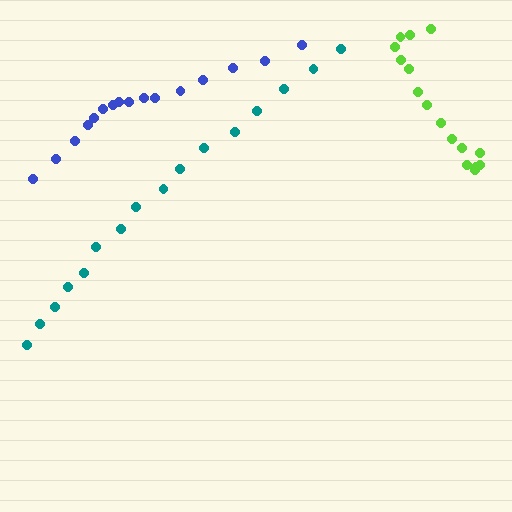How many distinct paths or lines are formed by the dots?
There are 3 distinct paths.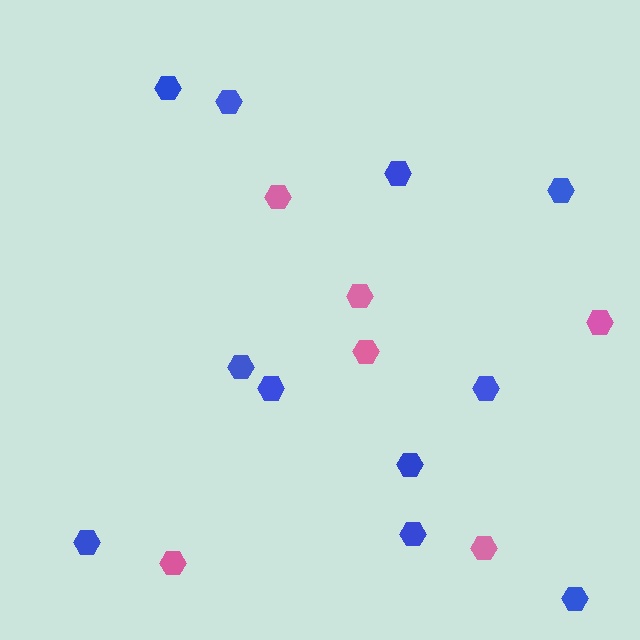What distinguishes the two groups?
There are 2 groups: one group of blue hexagons (11) and one group of pink hexagons (6).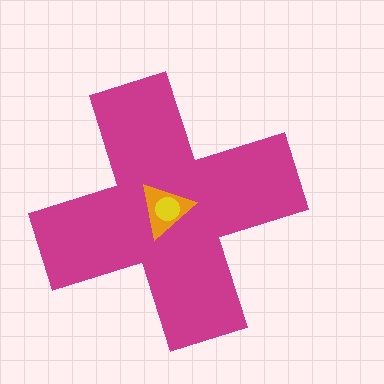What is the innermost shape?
The yellow circle.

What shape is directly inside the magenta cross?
The orange triangle.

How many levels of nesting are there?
3.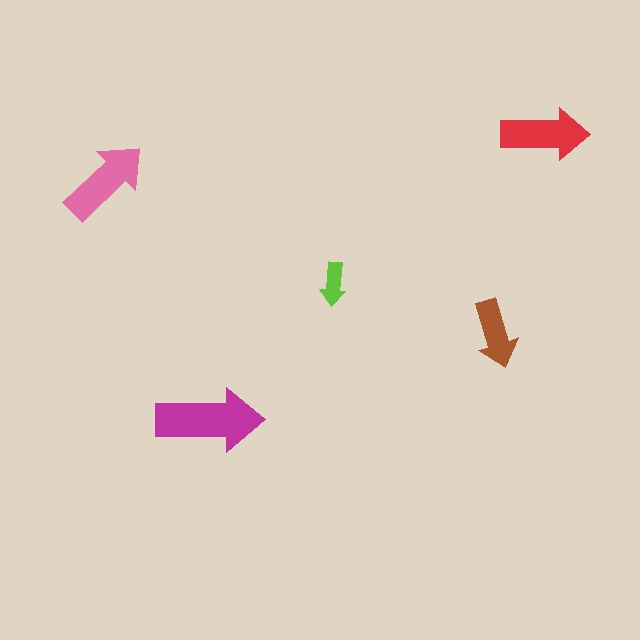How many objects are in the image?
There are 5 objects in the image.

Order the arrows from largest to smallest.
the magenta one, the pink one, the red one, the brown one, the lime one.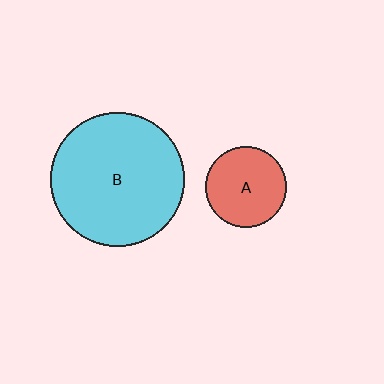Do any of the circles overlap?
No, none of the circles overlap.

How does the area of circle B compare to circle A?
Approximately 2.8 times.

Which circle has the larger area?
Circle B (cyan).